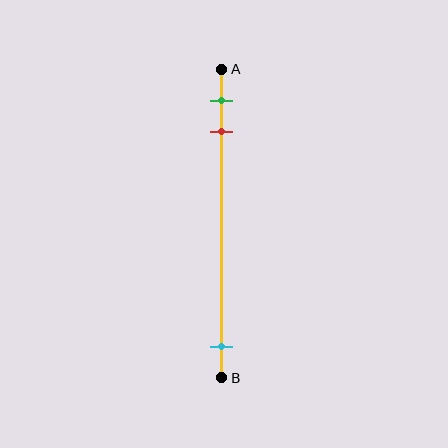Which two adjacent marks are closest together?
The green and red marks are the closest adjacent pair.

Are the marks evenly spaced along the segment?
No, the marks are not evenly spaced.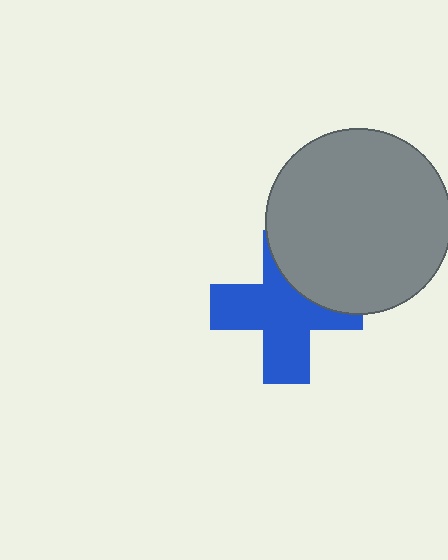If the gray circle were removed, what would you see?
You would see the complete blue cross.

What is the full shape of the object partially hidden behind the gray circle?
The partially hidden object is a blue cross.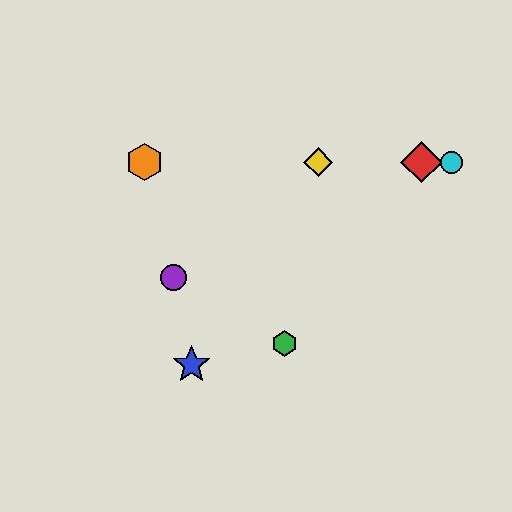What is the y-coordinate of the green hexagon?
The green hexagon is at y≈343.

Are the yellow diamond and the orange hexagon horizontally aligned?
Yes, both are at y≈162.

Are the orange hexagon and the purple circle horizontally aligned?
No, the orange hexagon is at y≈162 and the purple circle is at y≈278.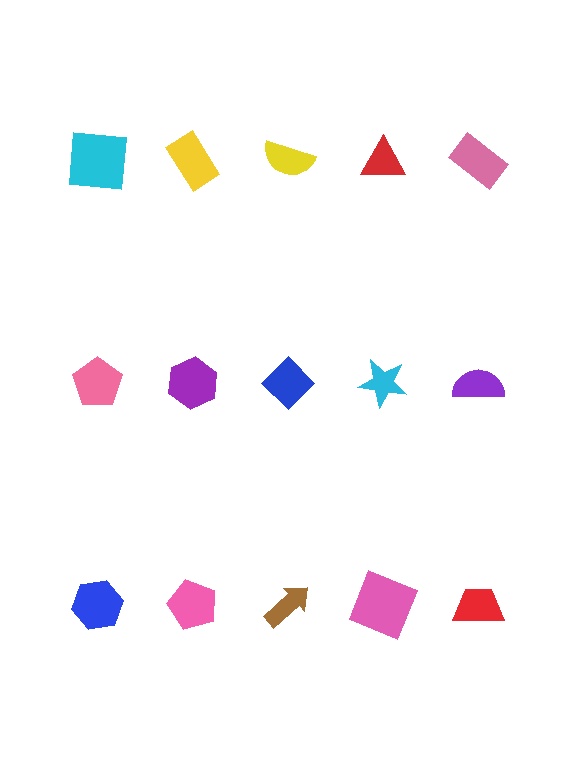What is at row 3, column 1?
A blue hexagon.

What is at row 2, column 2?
A purple hexagon.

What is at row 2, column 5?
A purple semicircle.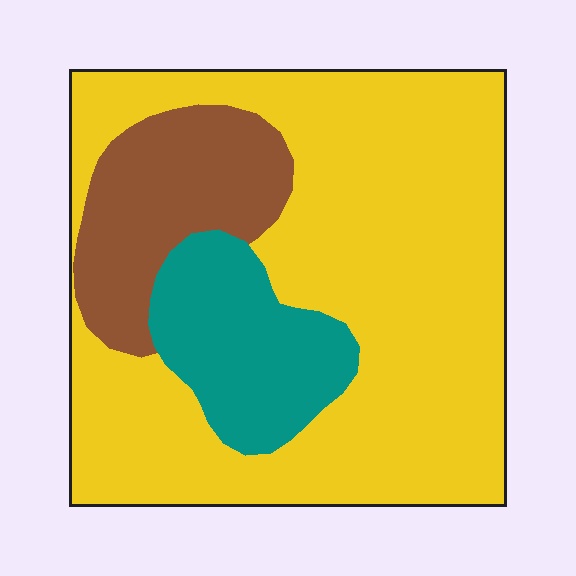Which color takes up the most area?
Yellow, at roughly 70%.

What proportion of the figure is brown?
Brown covers 17% of the figure.